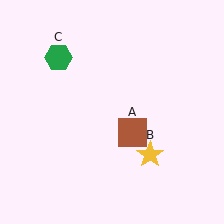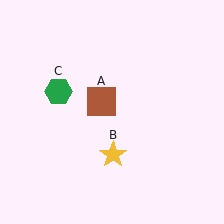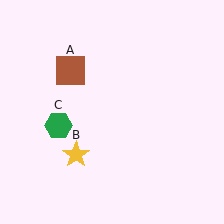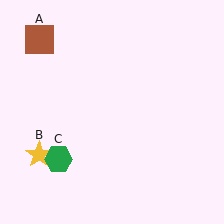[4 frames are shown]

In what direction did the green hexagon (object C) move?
The green hexagon (object C) moved down.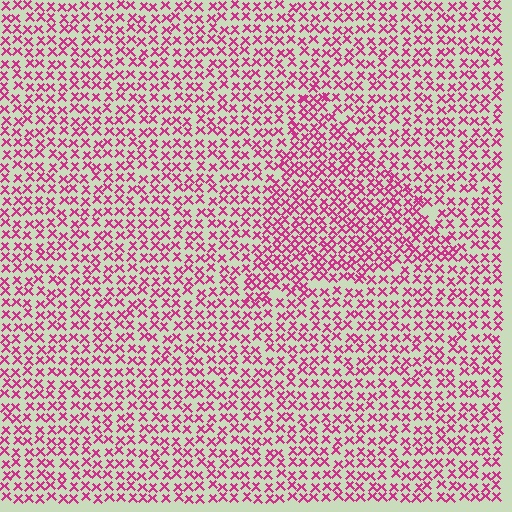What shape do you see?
I see a triangle.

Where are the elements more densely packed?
The elements are more densely packed inside the triangle boundary.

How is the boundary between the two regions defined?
The boundary is defined by a change in element density (approximately 1.5x ratio). All elements are the same color, size, and shape.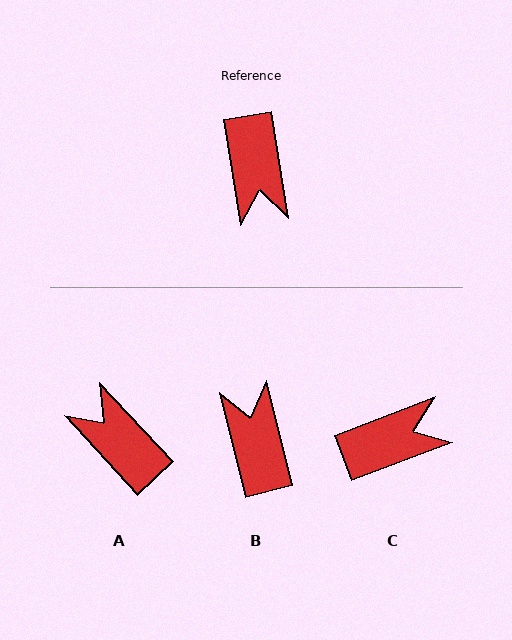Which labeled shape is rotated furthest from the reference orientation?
B, about 175 degrees away.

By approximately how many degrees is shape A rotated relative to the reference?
Approximately 146 degrees clockwise.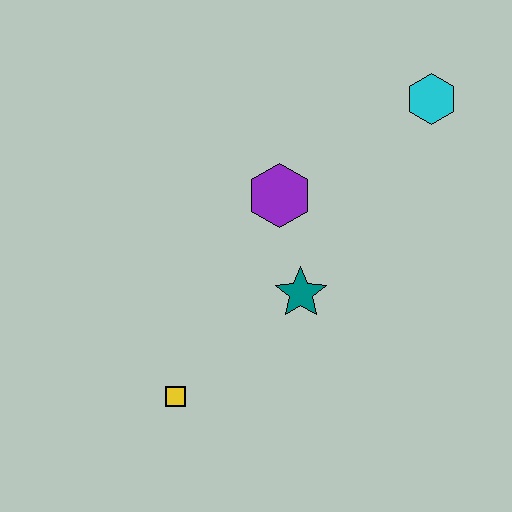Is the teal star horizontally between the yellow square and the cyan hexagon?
Yes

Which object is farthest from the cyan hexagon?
The yellow square is farthest from the cyan hexagon.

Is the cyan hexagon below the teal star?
No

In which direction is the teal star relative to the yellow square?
The teal star is to the right of the yellow square.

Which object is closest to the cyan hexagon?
The purple hexagon is closest to the cyan hexagon.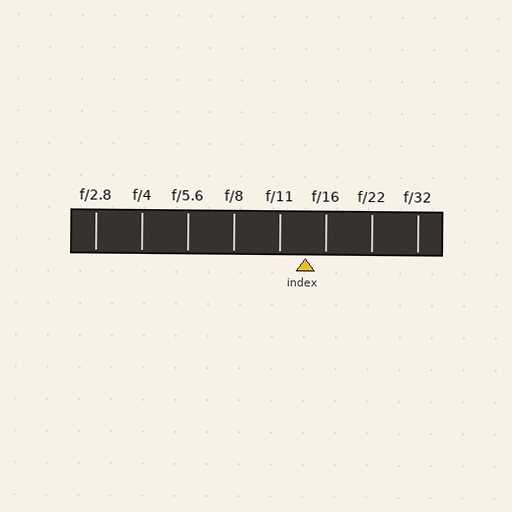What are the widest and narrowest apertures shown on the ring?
The widest aperture shown is f/2.8 and the narrowest is f/32.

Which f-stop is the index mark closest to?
The index mark is closest to f/16.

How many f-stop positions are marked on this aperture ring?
There are 8 f-stop positions marked.